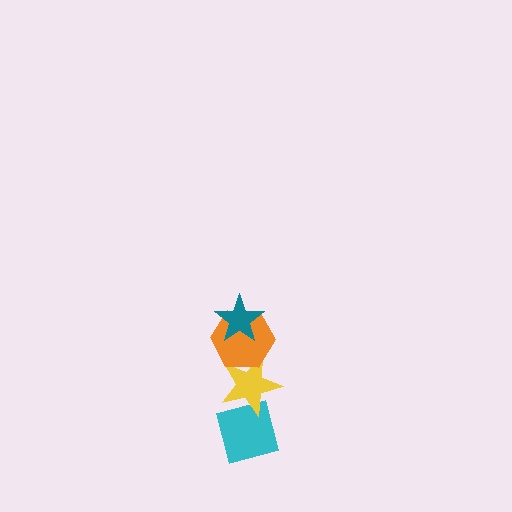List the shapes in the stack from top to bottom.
From top to bottom: the teal star, the orange hexagon, the yellow star, the cyan square.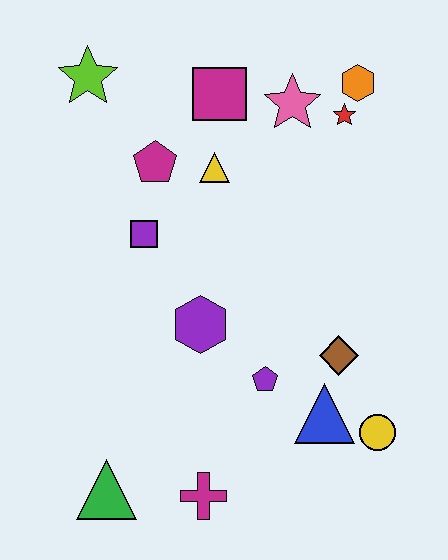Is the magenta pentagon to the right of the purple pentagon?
No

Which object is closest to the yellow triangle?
The magenta pentagon is closest to the yellow triangle.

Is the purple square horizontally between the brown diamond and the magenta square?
No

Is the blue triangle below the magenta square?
Yes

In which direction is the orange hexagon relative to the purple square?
The orange hexagon is to the right of the purple square.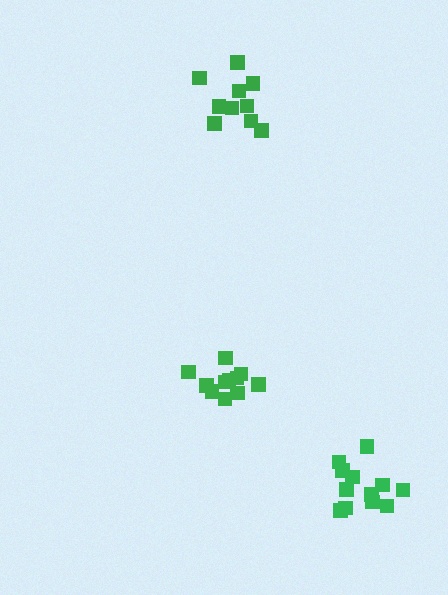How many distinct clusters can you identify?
There are 3 distinct clusters.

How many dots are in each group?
Group 1: 10 dots, Group 2: 12 dots, Group 3: 11 dots (33 total).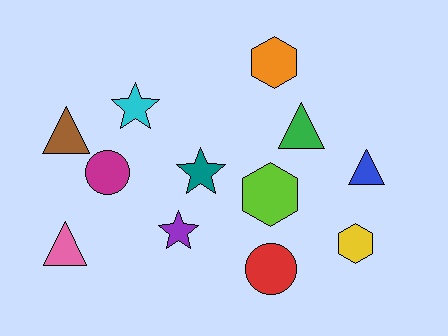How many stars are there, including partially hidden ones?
There are 3 stars.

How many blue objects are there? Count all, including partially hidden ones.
There is 1 blue object.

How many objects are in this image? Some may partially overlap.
There are 12 objects.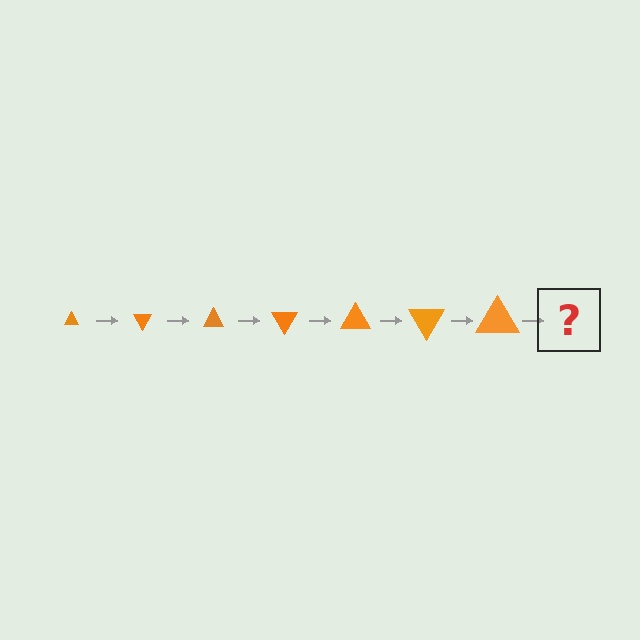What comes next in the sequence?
The next element should be a triangle, larger than the previous one and rotated 420 degrees from the start.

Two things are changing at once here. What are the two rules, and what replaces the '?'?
The two rules are that the triangle grows larger each step and it rotates 60 degrees each step. The '?' should be a triangle, larger than the previous one and rotated 420 degrees from the start.